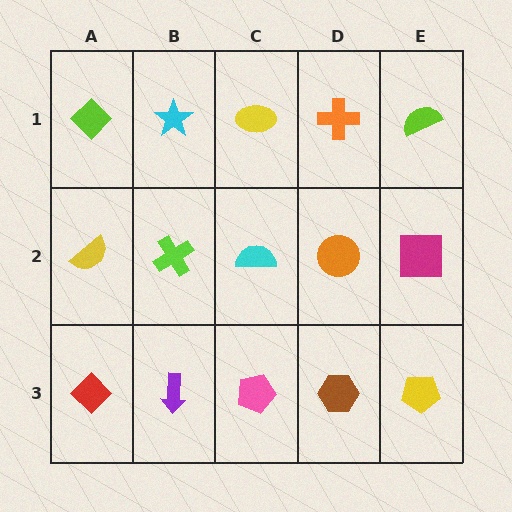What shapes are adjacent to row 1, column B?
A lime cross (row 2, column B), a lime diamond (row 1, column A), a yellow ellipse (row 1, column C).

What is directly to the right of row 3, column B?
A pink pentagon.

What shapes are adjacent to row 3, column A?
A yellow semicircle (row 2, column A), a purple arrow (row 3, column B).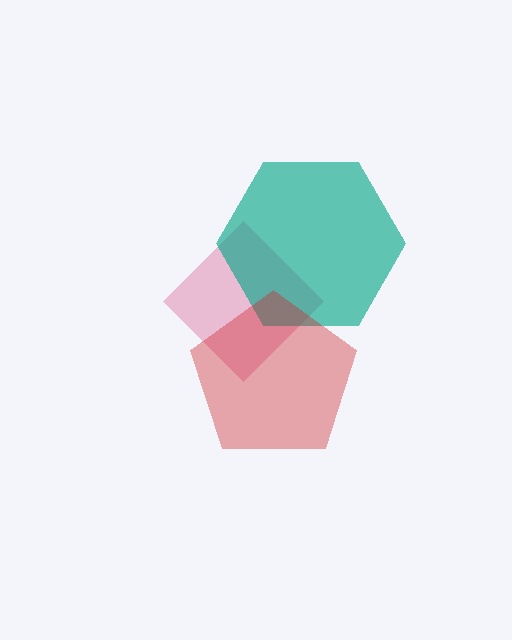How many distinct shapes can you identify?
There are 3 distinct shapes: a pink diamond, a teal hexagon, a red pentagon.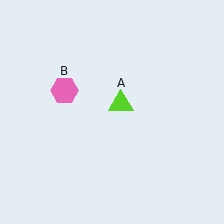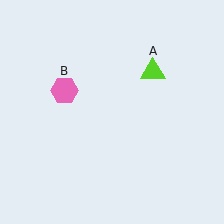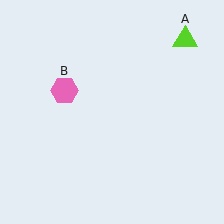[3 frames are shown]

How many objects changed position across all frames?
1 object changed position: lime triangle (object A).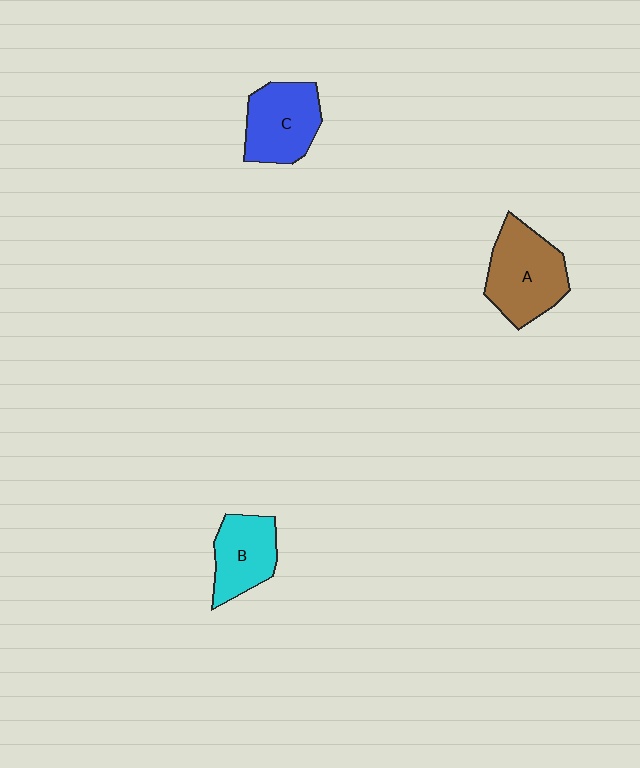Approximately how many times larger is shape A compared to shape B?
Approximately 1.4 times.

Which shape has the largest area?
Shape A (brown).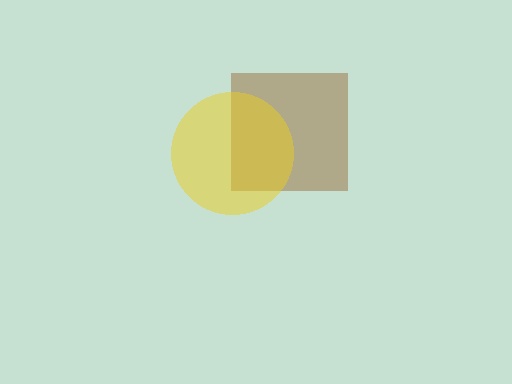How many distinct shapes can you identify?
There are 2 distinct shapes: a brown square, a yellow circle.